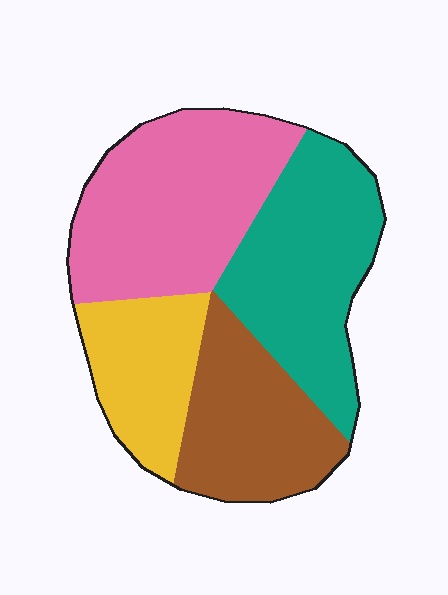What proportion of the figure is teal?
Teal takes up about one quarter (1/4) of the figure.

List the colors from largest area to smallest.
From largest to smallest: pink, teal, brown, yellow.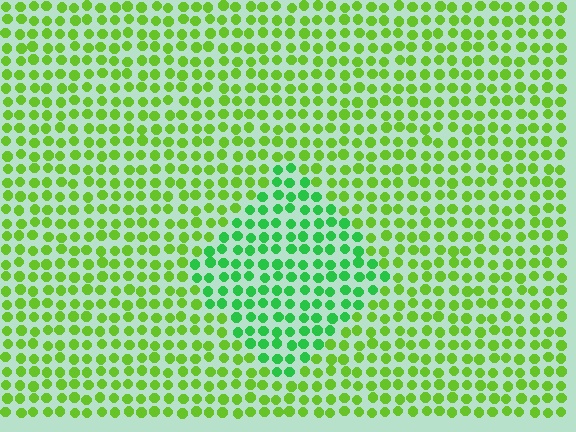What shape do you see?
I see a diamond.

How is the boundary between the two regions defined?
The boundary is defined purely by a slight shift in hue (about 35 degrees). Spacing, size, and orientation are identical on both sides.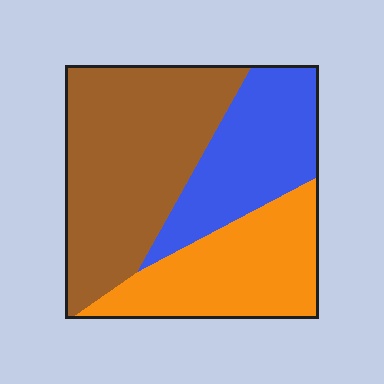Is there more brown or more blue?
Brown.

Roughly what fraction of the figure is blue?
Blue covers roughly 25% of the figure.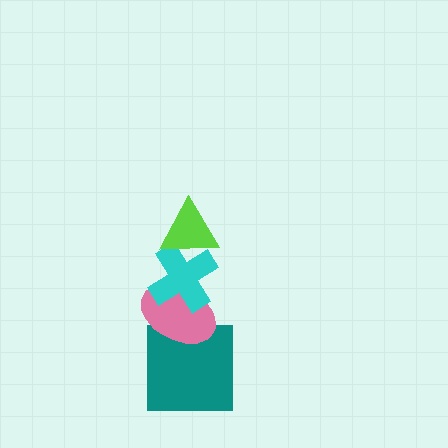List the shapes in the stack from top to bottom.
From top to bottom: the lime triangle, the cyan cross, the pink ellipse, the teal square.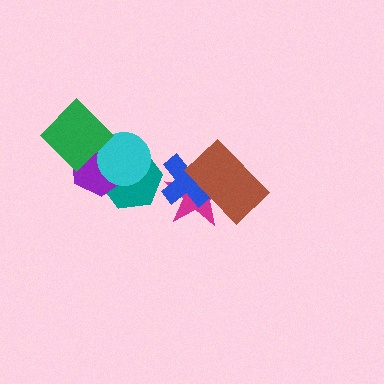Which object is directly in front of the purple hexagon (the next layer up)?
The cyan circle is directly in front of the purple hexagon.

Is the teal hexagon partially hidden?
Yes, it is partially covered by another shape.